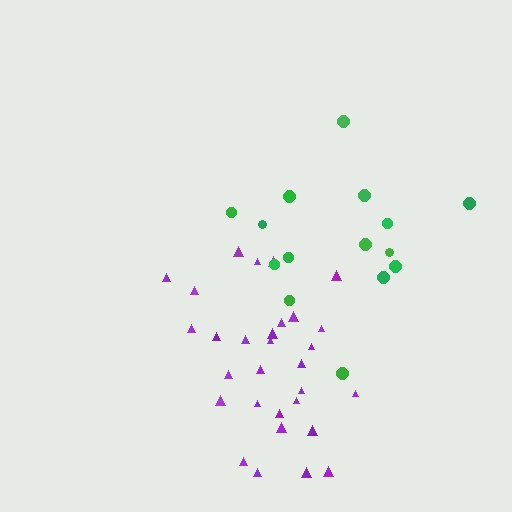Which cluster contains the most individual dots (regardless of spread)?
Purple (30).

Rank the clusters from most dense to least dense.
purple, green.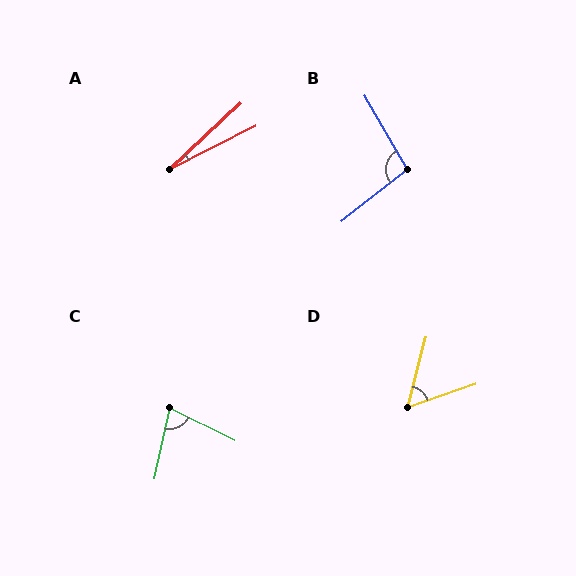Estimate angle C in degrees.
Approximately 76 degrees.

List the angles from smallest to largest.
A (16°), D (56°), C (76°), B (98°).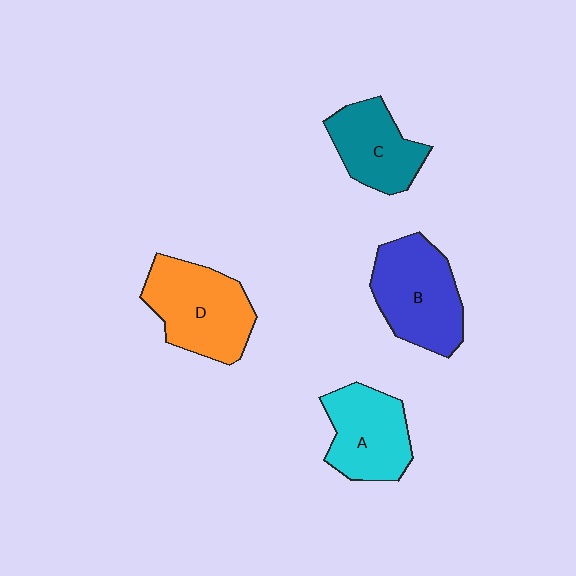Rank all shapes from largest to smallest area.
From largest to smallest: D (orange), B (blue), A (cyan), C (teal).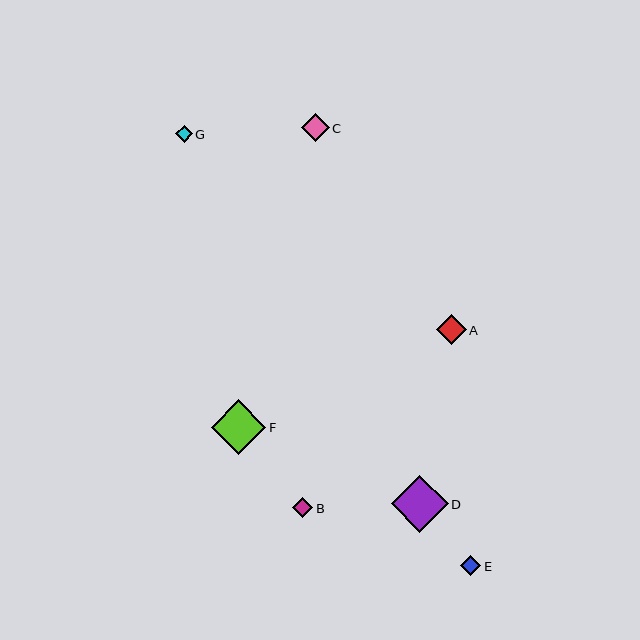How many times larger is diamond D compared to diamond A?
Diamond D is approximately 1.9 times the size of diamond A.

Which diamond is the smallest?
Diamond G is the smallest with a size of approximately 17 pixels.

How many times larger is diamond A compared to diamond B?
Diamond A is approximately 1.4 times the size of diamond B.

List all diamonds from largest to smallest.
From largest to smallest: D, F, A, C, B, E, G.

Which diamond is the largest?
Diamond D is the largest with a size of approximately 57 pixels.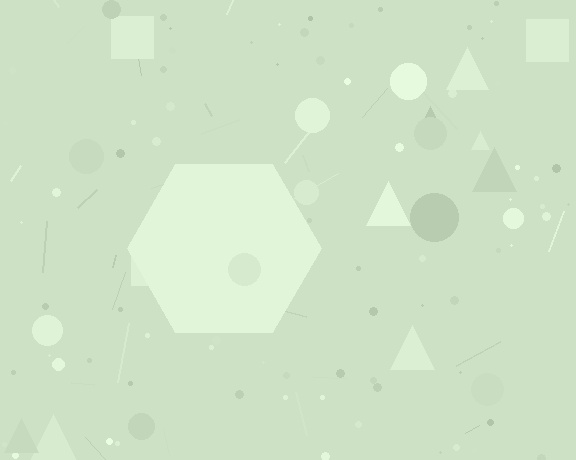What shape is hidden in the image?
A hexagon is hidden in the image.